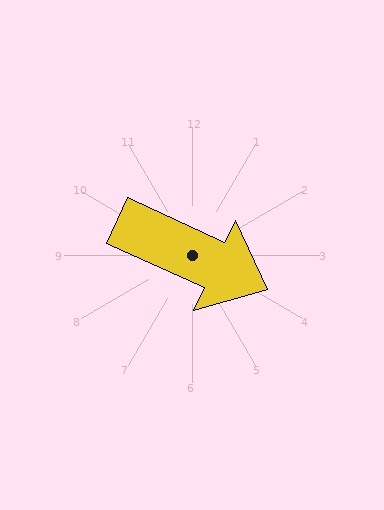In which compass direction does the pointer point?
Southeast.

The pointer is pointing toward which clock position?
Roughly 4 o'clock.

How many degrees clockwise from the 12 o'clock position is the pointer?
Approximately 115 degrees.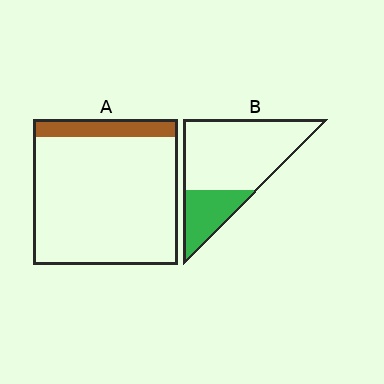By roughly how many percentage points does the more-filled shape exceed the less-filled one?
By roughly 15 percentage points (B over A).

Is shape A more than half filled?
No.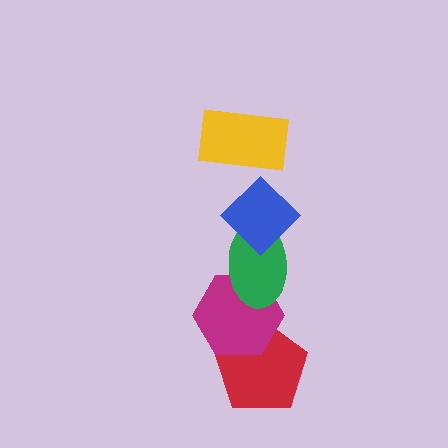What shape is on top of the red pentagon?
The magenta hexagon is on top of the red pentagon.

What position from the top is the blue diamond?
The blue diamond is 2nd from the top.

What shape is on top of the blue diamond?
The yellow rectangle is on top of the blue diamond.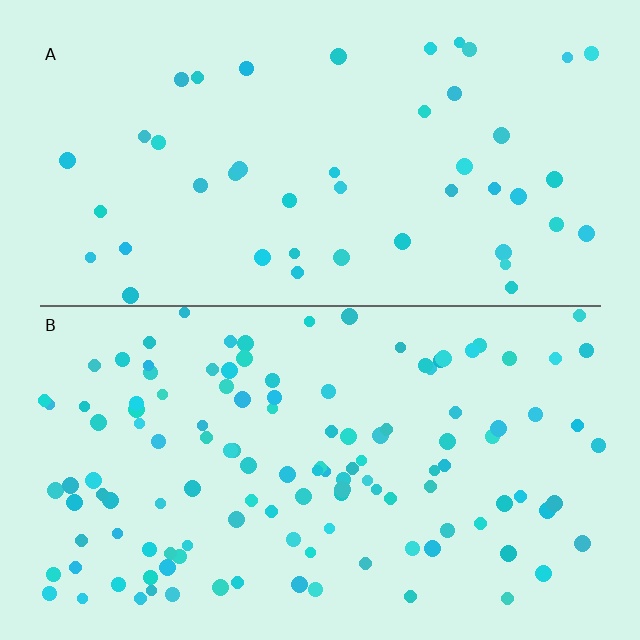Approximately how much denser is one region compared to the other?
Approximately 2.7× — region B over region A.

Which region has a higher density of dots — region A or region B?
B (the bottom).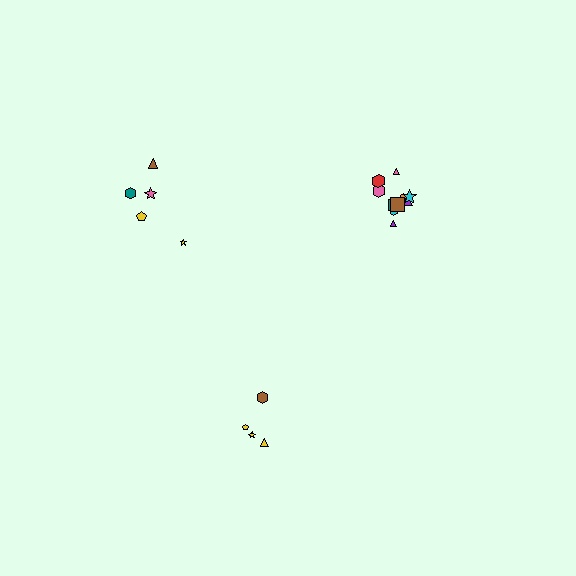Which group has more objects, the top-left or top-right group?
The top-right group.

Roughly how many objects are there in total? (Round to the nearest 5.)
Roughly 20 objects in total.